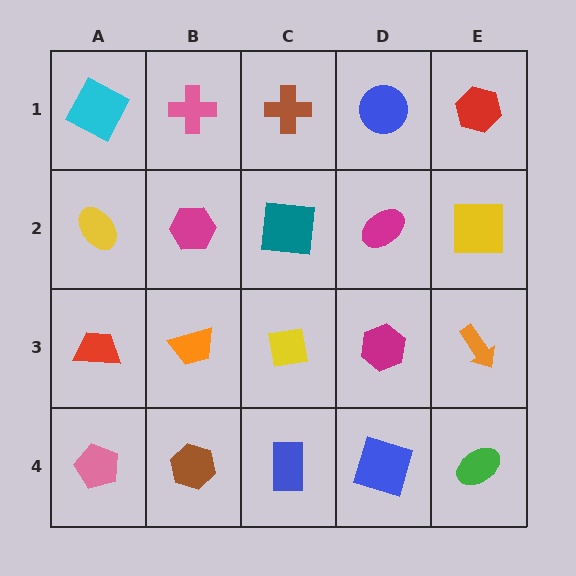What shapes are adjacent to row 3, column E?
A yellow square (row 2, column E), a green ellipse (row 4, column E), a magenta hexagon (row 3, column D).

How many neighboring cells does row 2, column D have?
4.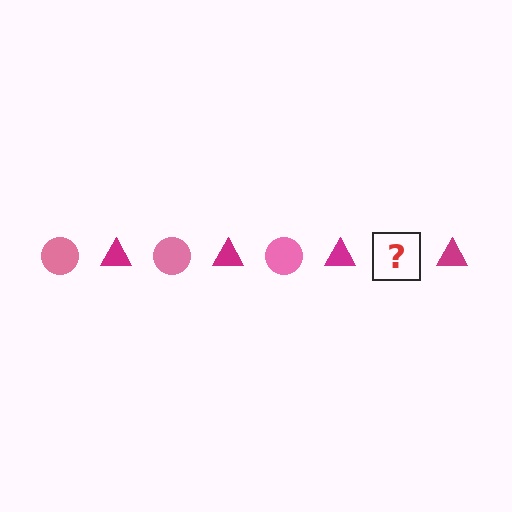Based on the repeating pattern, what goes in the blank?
The blank should be a pink circle.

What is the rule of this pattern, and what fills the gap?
The rule is that the pattern alternates between pink circle and magenta triangle. The gap should be filled with a pink circle.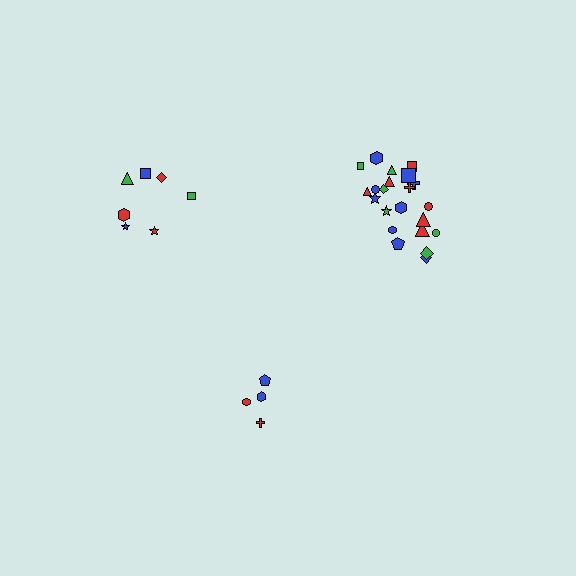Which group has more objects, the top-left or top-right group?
The top-right group.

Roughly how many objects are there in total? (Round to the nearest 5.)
Roughly 35 objects in total.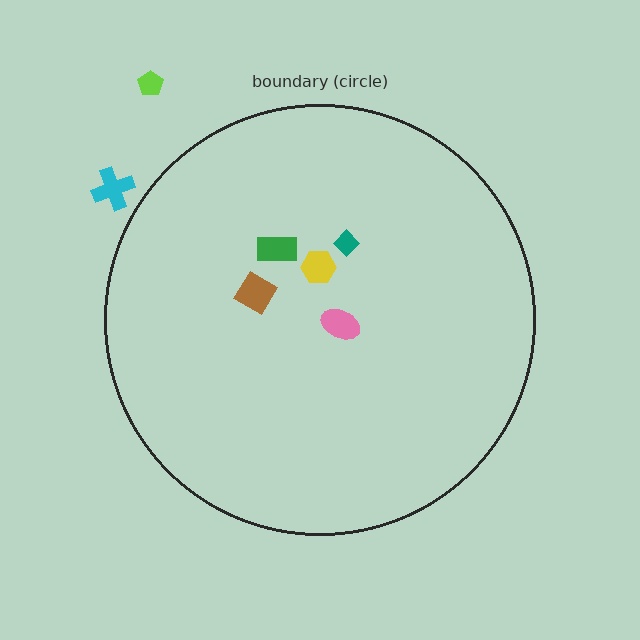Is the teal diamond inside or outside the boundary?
Inside.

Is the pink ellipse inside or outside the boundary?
Inside.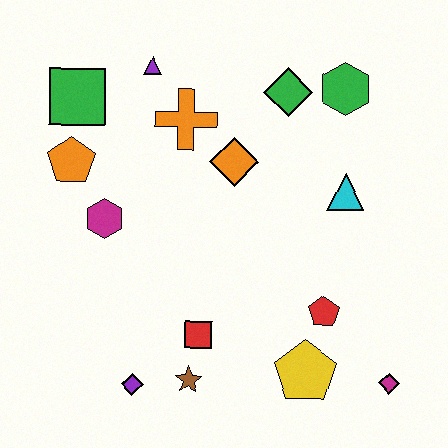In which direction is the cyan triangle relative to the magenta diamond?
The cyan triangle is above the magenta diamond.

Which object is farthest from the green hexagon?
The purple diamond is farthest from the green hexagon.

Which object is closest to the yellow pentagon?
The red pentagon is closest to the yellow pentagon.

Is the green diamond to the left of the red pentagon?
Yes